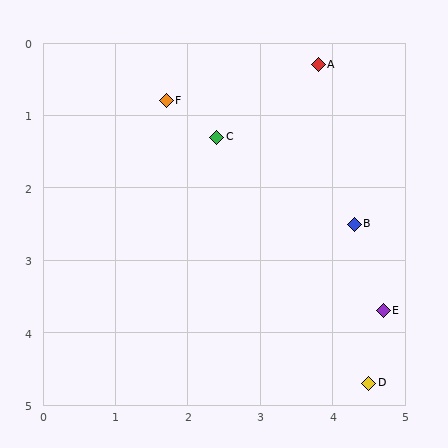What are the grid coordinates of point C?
Point C is at approximately (2.4, 1.3).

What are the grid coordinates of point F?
Point F is at approximately (1.7, 0.8).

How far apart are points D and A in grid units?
Points D and A are about 4.5 grid units apart.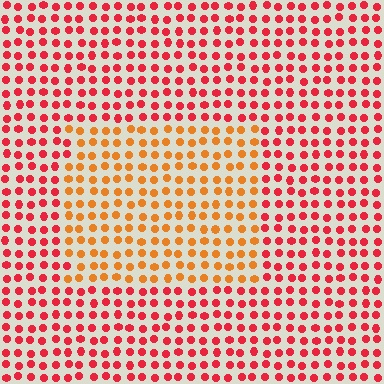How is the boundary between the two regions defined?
The boundary is defined purely by a slight shift in hue (about 36 degrees). Spacing, size, and orientation are identical on both sides.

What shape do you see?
I see a rectangle.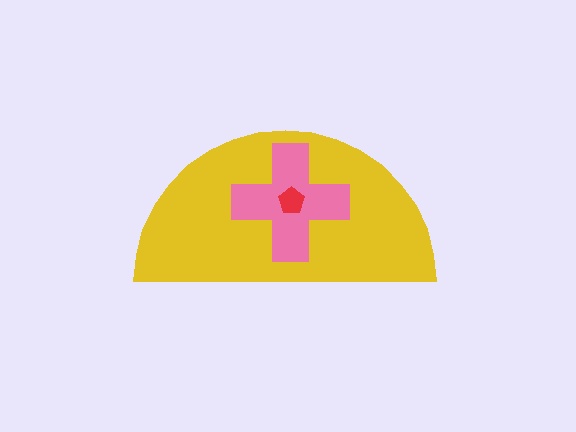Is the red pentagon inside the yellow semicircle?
Yes.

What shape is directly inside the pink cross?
The red pentagon.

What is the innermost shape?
The red pentagon.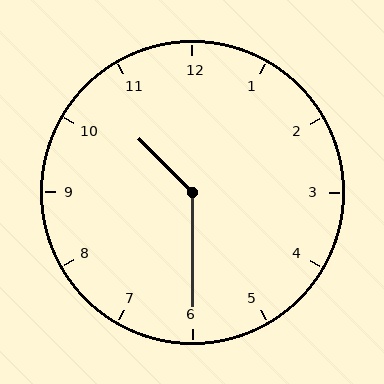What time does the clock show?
10:30.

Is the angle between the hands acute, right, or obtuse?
It is obtuse.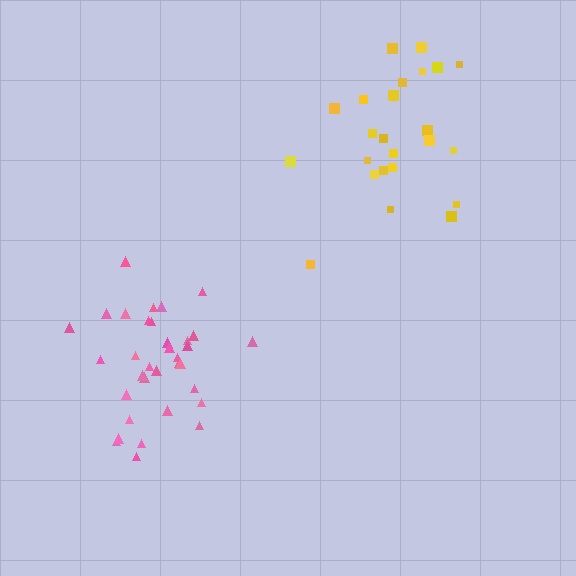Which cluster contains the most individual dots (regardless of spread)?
Pink (34).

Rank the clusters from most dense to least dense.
pink, yellow.